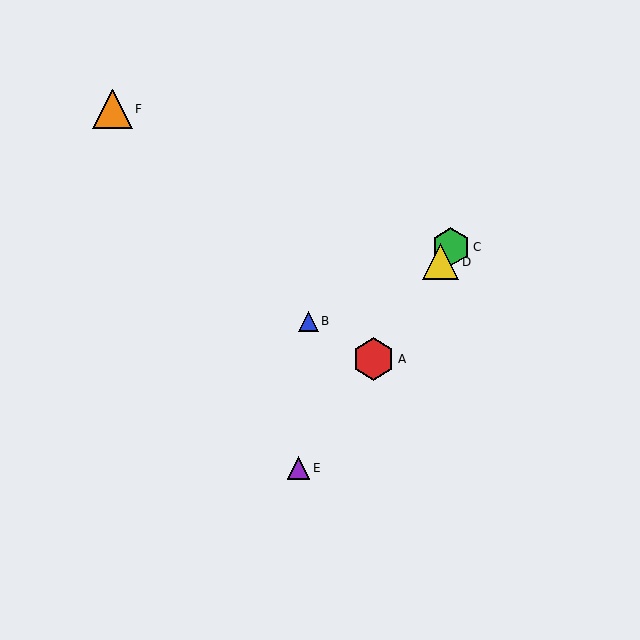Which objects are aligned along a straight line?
Objects A, C, D, E are aligned along a straight line.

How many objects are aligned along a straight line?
4 objects (A, C, D, E) are aligned along a straight line.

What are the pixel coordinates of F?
Object F is at (112, 109).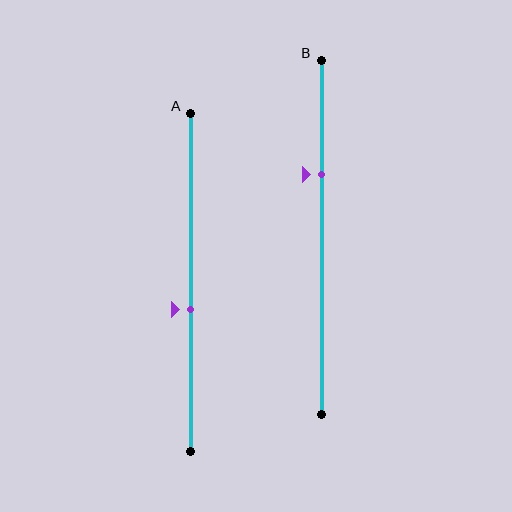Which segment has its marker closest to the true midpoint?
Segment A has its marker closest to the true midpoint.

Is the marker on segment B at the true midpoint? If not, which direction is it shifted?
No, the marker on segment B is shifted upward by about 18% of the segment length.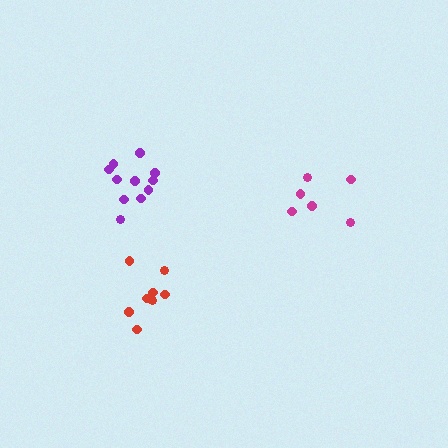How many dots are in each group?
Group 1: 6 dots, Group 2: 8 dots, Group 3: 11 dots (25 total).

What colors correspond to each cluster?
The clusters are colored: magenta, red, purple.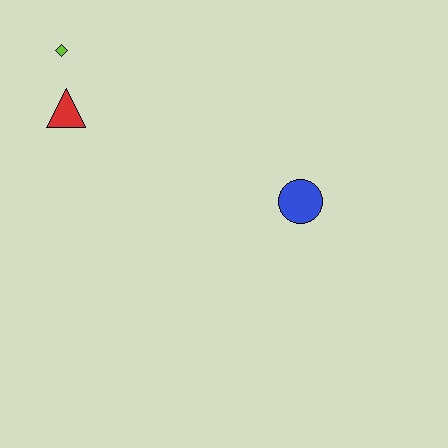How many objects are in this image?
There are 3 objects.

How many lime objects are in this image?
There is 1 lime object.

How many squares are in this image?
There are no squares.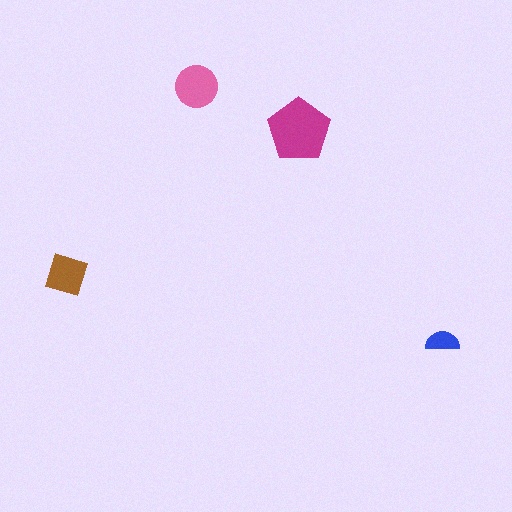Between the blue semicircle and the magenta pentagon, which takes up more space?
The magenta pentagon.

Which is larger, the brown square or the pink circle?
The pink circle.